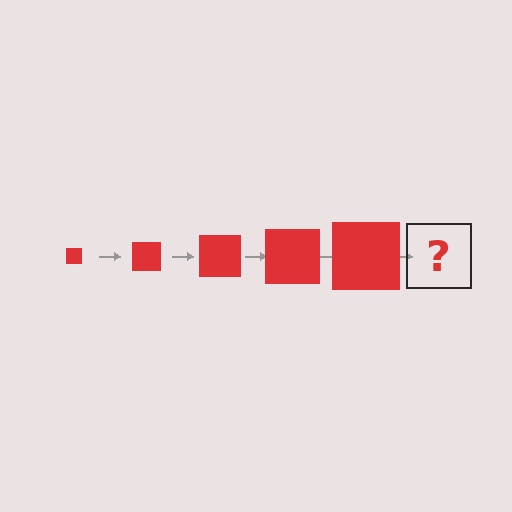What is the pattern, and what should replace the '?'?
The pattern is that the square gets progressively larger each step. The '?' should be a red square, larger than the previous one.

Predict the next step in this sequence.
The next step is a red square, larger than the previous one.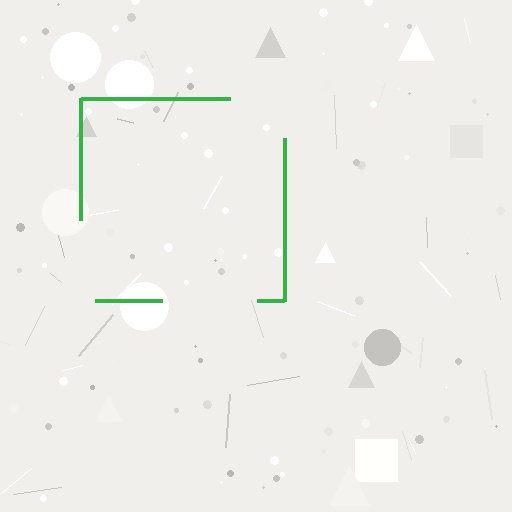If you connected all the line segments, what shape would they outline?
They would outline a square.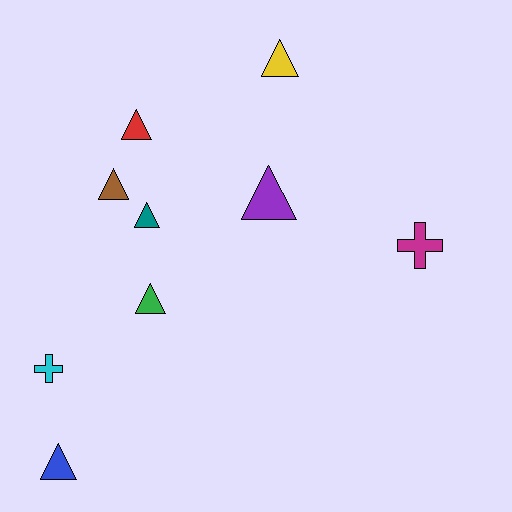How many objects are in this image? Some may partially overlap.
There are 9 objects.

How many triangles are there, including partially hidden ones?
There are 7 triangles.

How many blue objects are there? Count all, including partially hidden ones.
There is 1 blue object.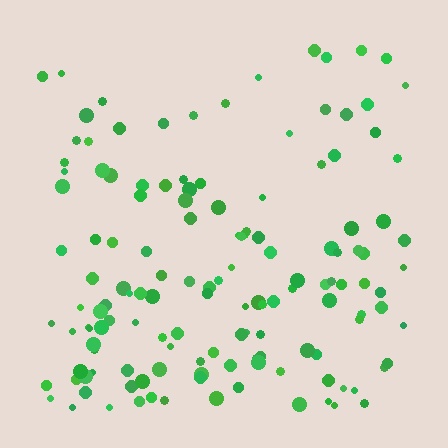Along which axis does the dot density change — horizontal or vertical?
Vertical.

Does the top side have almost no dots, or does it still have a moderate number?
Still a moderate number, just noticeably fewer than the bottom.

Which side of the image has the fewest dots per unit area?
The top.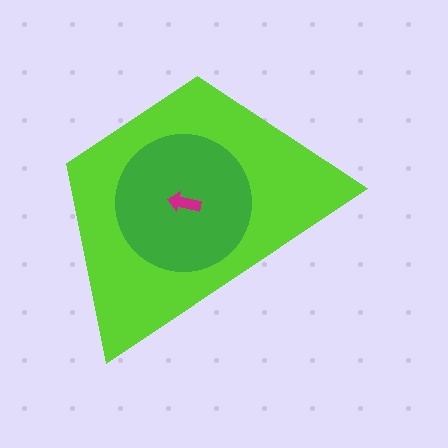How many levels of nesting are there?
3.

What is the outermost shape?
The lime trapezoid.